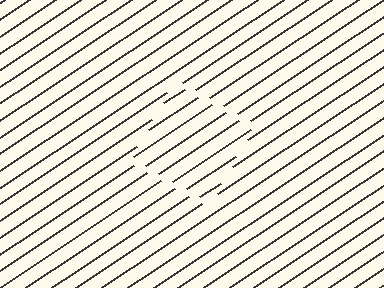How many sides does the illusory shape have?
4 sides — the line-ends trace a square.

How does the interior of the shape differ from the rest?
The interior of the shape contains the same grating, shifted by half a period — the contour is defined by the phase discontinuity where line-ends from the inner and outer gratings abut.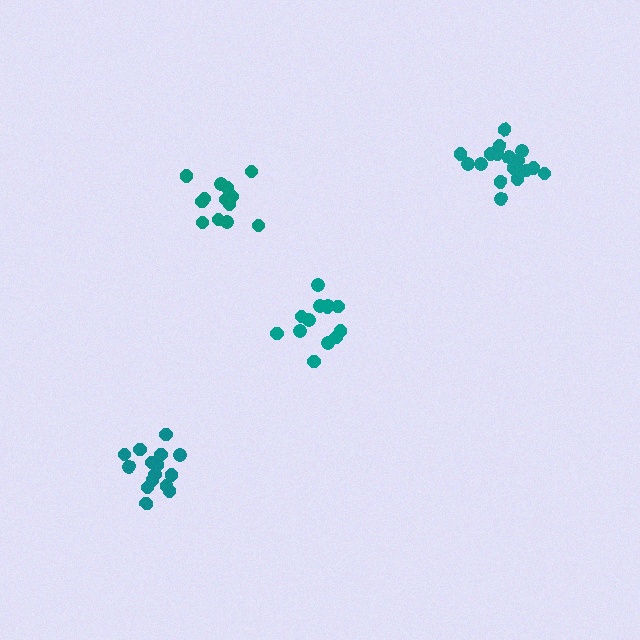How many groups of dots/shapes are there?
There are 4 groups.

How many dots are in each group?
Group 1: 19 dots, Group 2: 13 dots, Group 3: 16 dots, Group 4: 13 dots (61 total).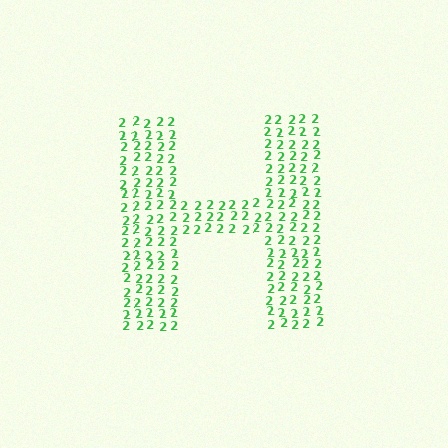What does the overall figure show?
The overall figure shows the letter H.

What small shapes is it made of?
It is made of small digit 2's.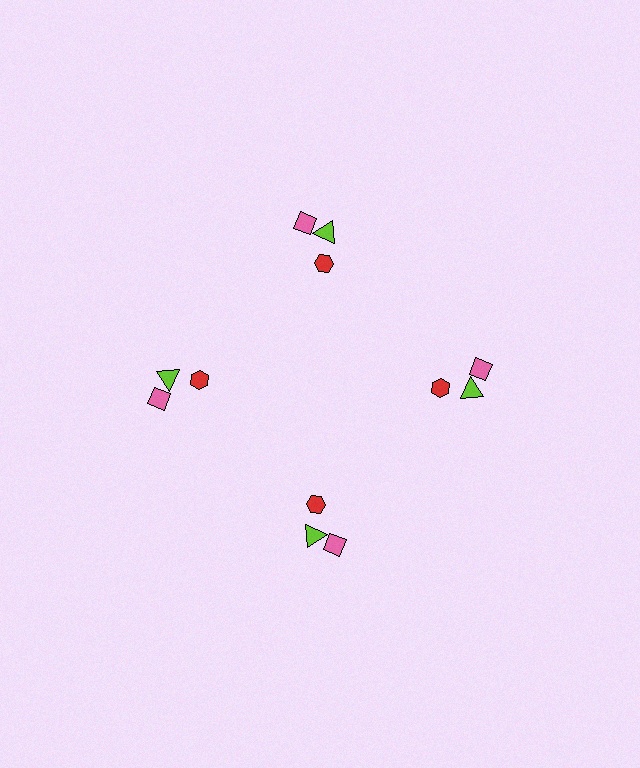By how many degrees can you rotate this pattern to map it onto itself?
The pattern maps onto itself every 90 degrees of rotation.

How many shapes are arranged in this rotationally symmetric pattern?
There are 12 shapes, arranged in 4 groups of 3.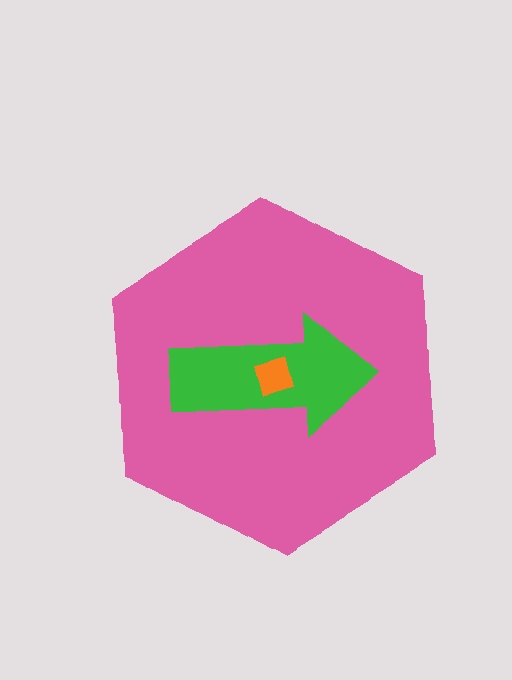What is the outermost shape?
The pink hexagon.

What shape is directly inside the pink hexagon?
The green arrow.